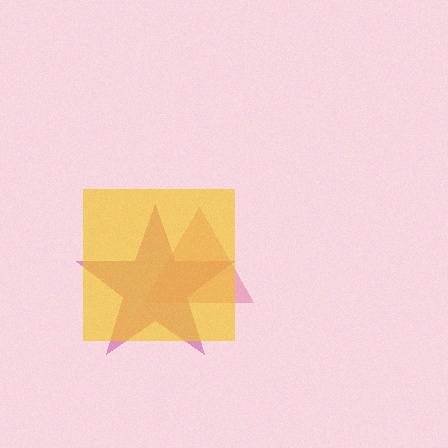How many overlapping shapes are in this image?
There are 3 overlapping shapes in the image.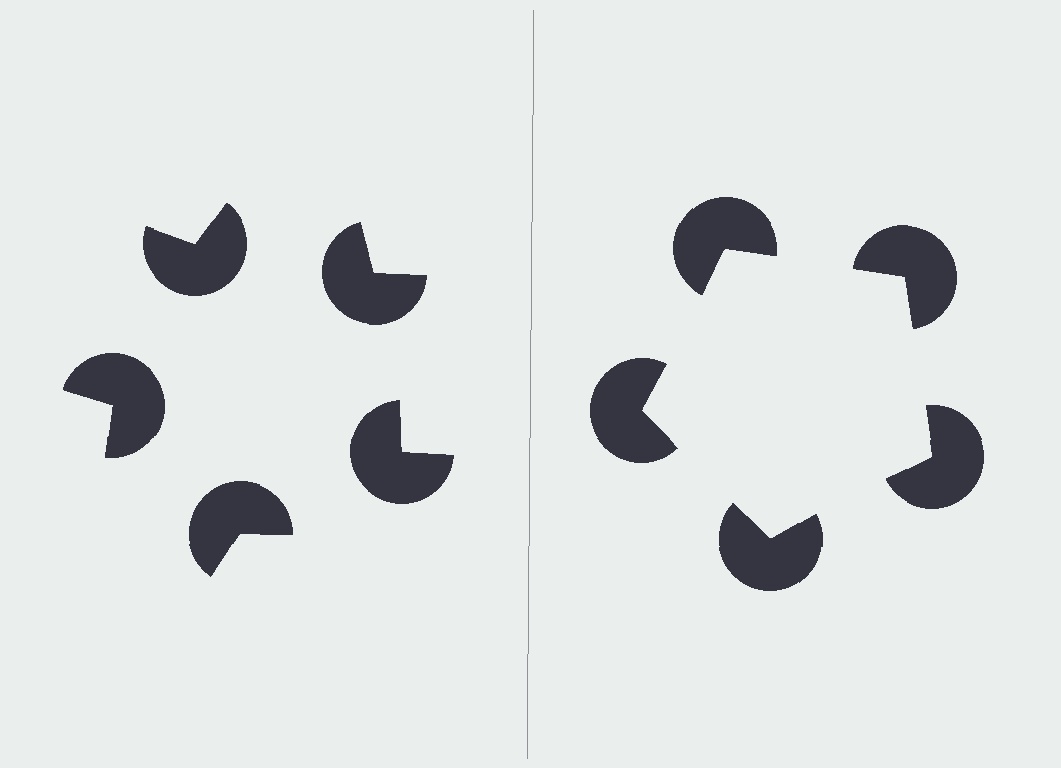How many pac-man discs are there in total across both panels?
10 — 5 on each side.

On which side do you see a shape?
An illusory pentagon appears on the right side. On the left side the wedge cuts are rotated, so no coherent shape forms.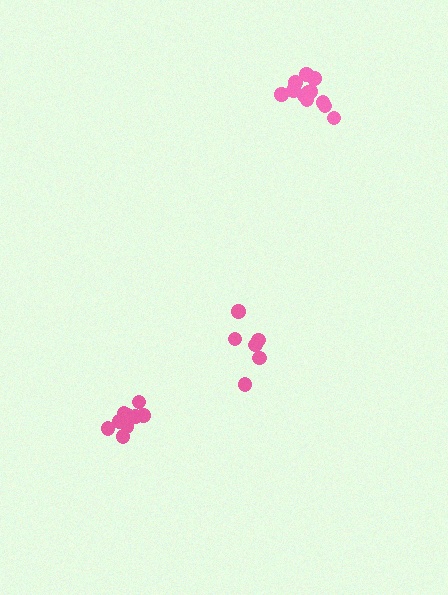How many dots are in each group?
Group 1: 6 dots, Group 2: 10 dots, Group 3: 12 dots (28 total).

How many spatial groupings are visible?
There are 3 spatial groupings.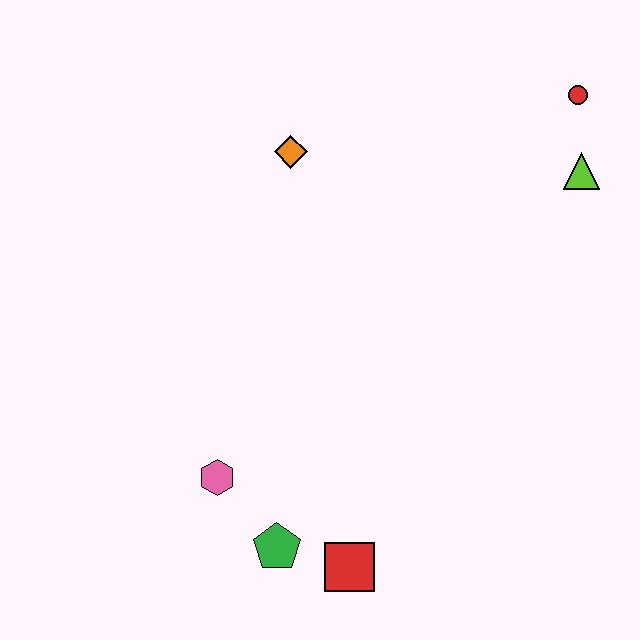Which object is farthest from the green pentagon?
The red circle is farthest from the green pentagon.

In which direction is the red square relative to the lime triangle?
The red square is below the lime triangle.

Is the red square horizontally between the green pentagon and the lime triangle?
Yes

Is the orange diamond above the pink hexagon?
Yes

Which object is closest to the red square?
The green pentagon is closest to the red square.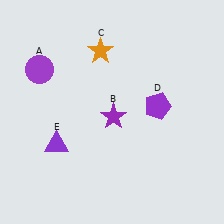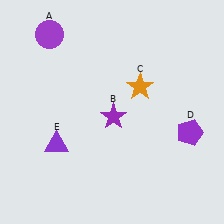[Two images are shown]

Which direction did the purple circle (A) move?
The purple circle (A) moved up.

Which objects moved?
The objects that moved are: the purple circle (A), the orange star (C), the purple pentagon (D).